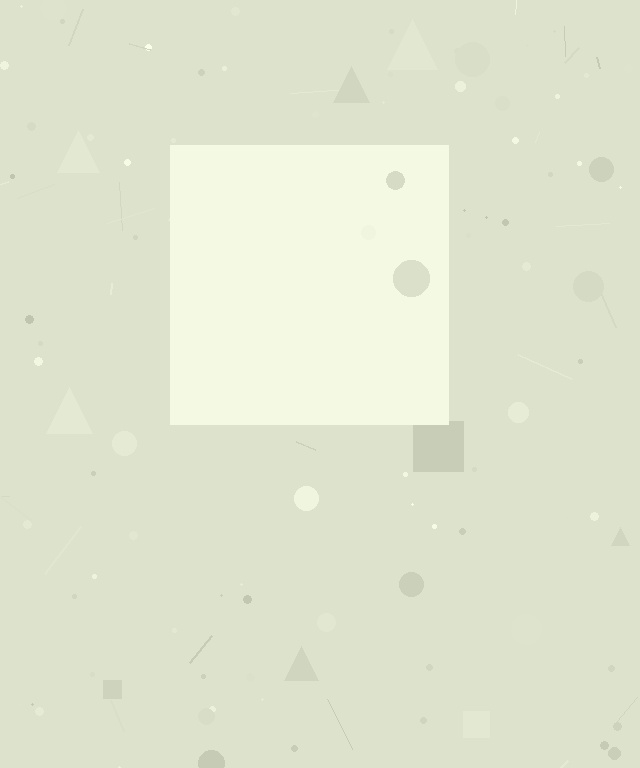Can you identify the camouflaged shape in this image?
The camouflaged shape is a square.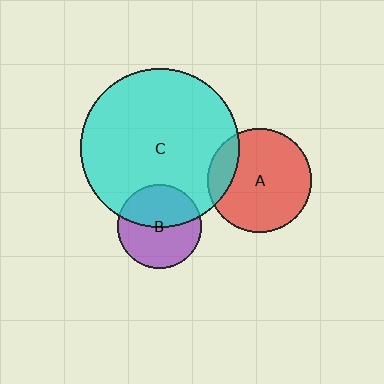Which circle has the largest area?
Circle C (cyan).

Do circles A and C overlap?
Yes.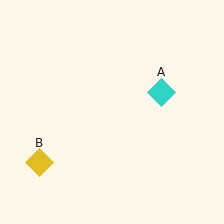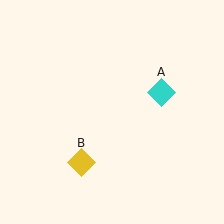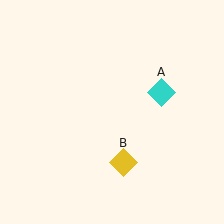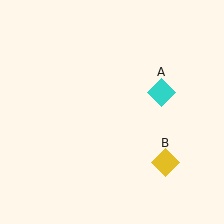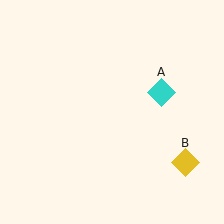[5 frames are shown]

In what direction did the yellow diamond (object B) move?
The yellow diamond (object B) moved right.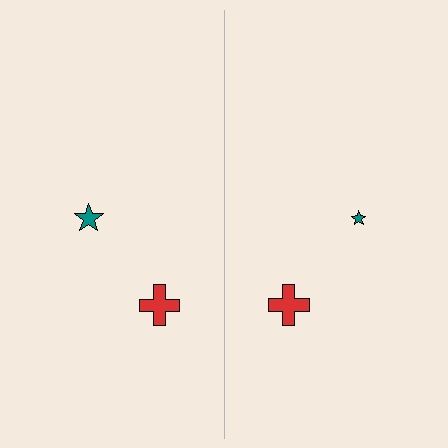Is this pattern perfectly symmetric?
No, the pattern is not perfectly symmetric. The teal star on the right side has a different size than its mirror counterpart.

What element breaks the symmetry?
The teal star on the right side has a different size than its mirror counterpart.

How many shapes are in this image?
There are 4 shapes in this image.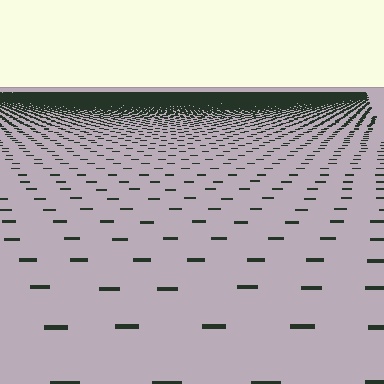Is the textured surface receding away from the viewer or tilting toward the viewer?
The surface is receding away from the viewer. Texture elements get smaller and denser toward the top.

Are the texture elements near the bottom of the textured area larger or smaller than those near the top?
Larger. Near the bottom, elements are closer to the viewer and appear at a bigger on-screen size.